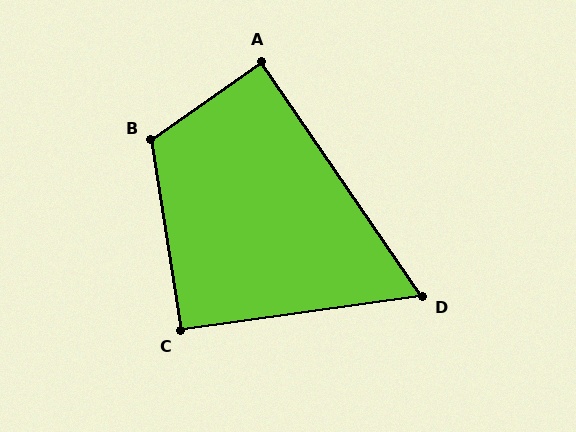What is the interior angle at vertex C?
Approximately 91 degrees (approximately right).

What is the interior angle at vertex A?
Approximately 89 degrees (approximately right).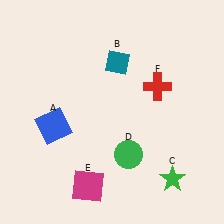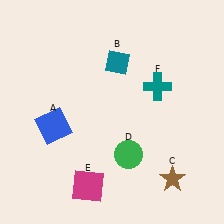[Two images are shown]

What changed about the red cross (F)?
In Image 1, F is red. In Image 2, it changed to teal.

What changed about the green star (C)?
In Image 1, C is green. In Image 2, it changed to brown.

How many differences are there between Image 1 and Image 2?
There are 2 differences between the two images.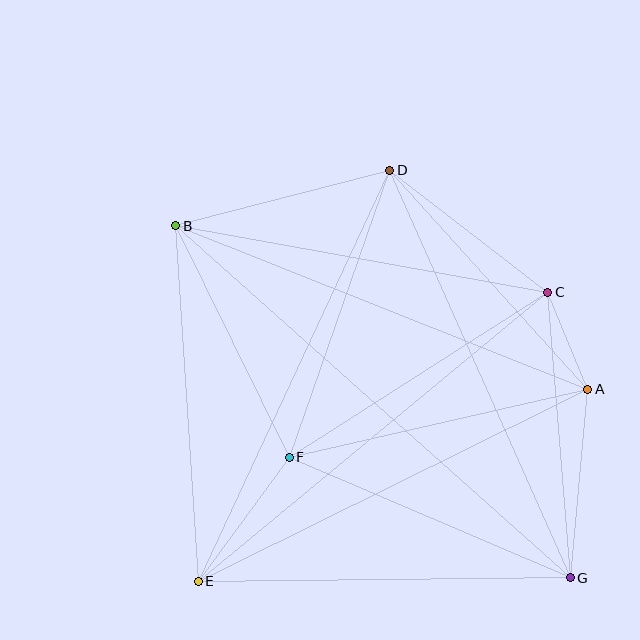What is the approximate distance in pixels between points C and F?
The distance between C and F is approximately 307 pixels.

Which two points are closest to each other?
Points A and C are closest to each other.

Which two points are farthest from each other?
Points B and G are farthest from each other.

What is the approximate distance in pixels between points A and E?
The distance between A and E is approximately 434 pixels.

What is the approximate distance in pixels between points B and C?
The distance between B and C is approximately 378 pixels.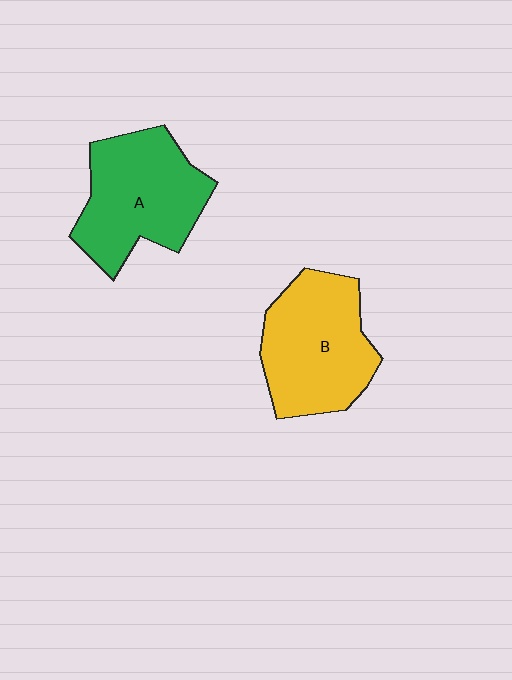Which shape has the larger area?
Shape B (yellow).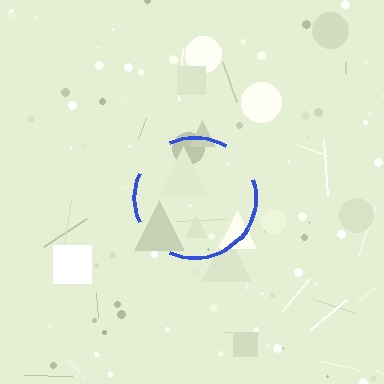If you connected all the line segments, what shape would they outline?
They would outline a circle.